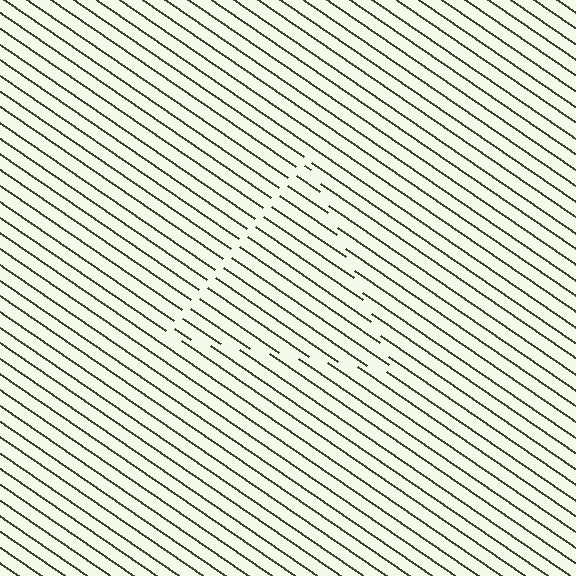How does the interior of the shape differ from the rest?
The interior of the shape contains the same grating, shifted by half a period — the contour is defined by the phase discontinuity where line-ends from the inner and outer gratings abut.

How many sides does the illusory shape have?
3 sides — the line-ends trace a triangle.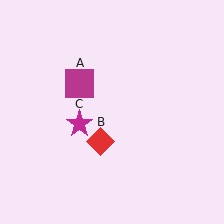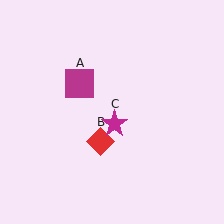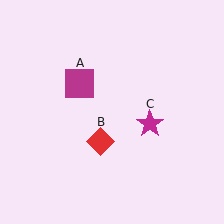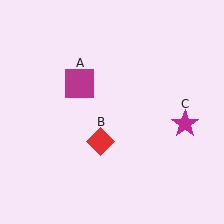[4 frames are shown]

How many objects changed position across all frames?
1 object changed position: magenta star (object C).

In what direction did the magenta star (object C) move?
The magenta star (object C) moved right.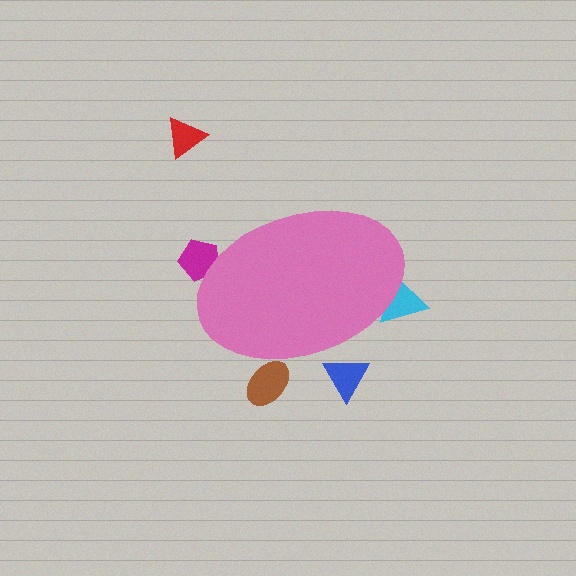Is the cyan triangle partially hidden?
Yes, the cyan triangle is partially hidden behind the pink ellipse.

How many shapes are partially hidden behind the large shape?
4 shapes are partially hidden.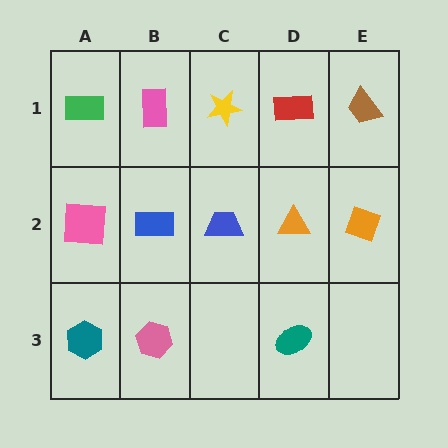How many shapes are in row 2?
5 shapes.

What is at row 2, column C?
A blue trapezoid.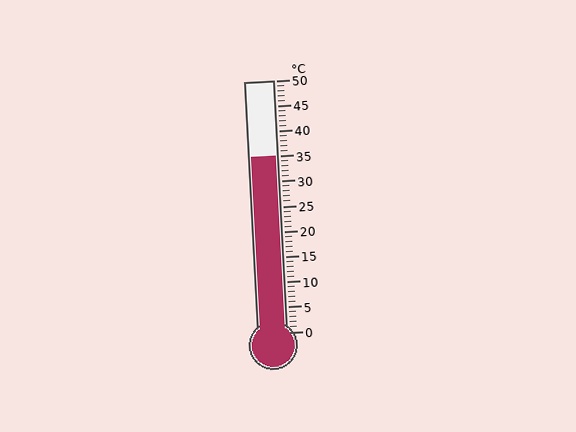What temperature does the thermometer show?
The thermometer shows approximately 35°C.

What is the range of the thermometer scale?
The thermometer scale ranges from 0°C to 50°C.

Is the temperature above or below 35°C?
The temperature is at 35°C.